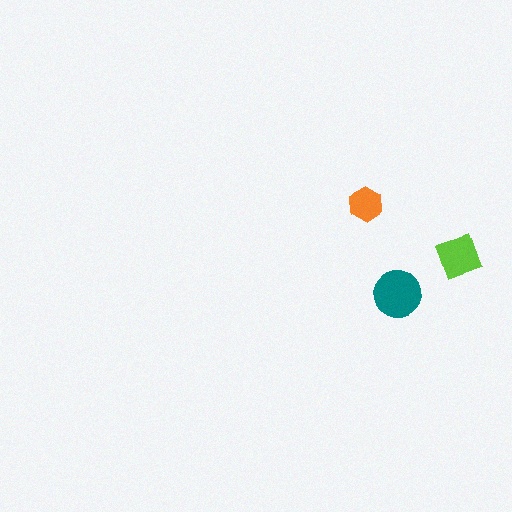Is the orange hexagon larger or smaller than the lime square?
Smaller.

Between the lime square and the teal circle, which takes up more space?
The teal circle.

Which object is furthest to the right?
The lime square is rightmost.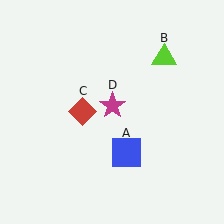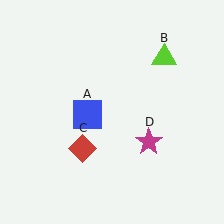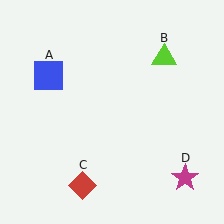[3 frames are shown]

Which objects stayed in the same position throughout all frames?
Lime triangle (object B) remained stationary.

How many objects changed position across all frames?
3 objects changed position: blue square (object A), red diamond (object C), magenta star (object D).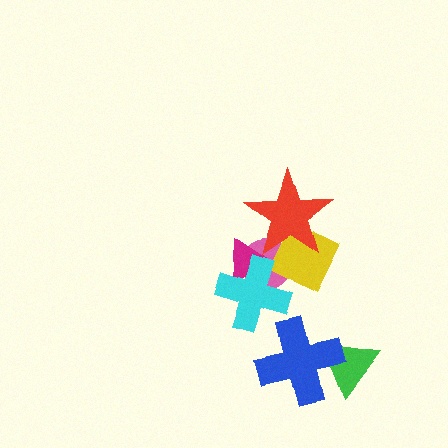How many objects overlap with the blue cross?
1 object overlaps with the blue cross.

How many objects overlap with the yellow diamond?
4 objects overlap with the yellow diamond.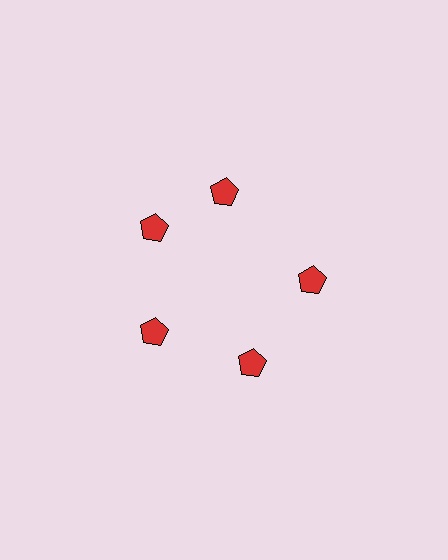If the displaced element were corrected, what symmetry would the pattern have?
It would have 5-fold rotational symmetry — the pattern would map onto itself every 72 degrees.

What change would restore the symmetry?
The symmetry would be restored by rotating it back into even spacing with its neighbors so that all 5 pentagons sit at equal angles and equal distance from the center.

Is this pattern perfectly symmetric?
No. The 5 red pentagons are arranged in a ring, but one element near the 1 o'clock position is rotated out of alignment along the ring, breaking the 5-fold rotational symmetry.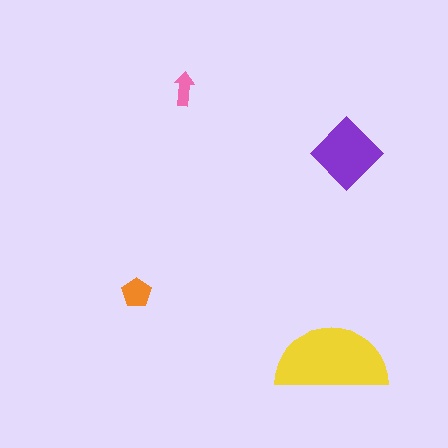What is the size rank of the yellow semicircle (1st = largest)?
1st.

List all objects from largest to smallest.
The yellow semicircle, the purple diamond, the orange pentagon, the pink arrow.